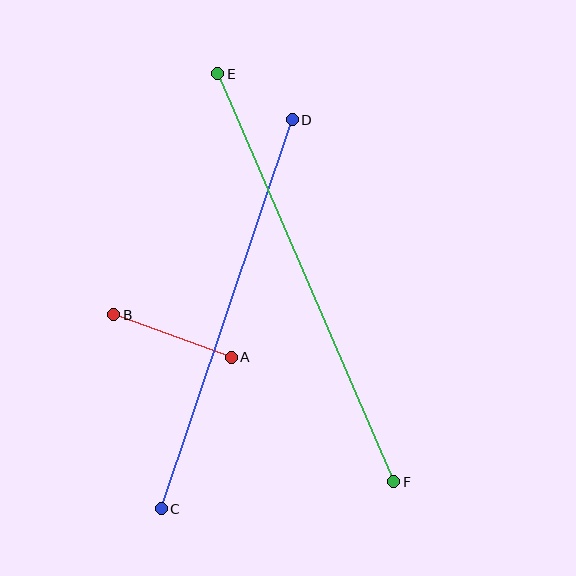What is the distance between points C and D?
The distance is approximately 411 pixels.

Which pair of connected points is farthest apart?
Points E and F are farthest apart.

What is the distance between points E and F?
The distance is approximately 444 pixels.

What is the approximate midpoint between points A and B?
The midpoint is at approximately (173, 336) pixels.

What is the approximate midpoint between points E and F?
The midpoint is at approximately (306, 278) pixels.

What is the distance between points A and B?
The distance is approximately 125 pixels.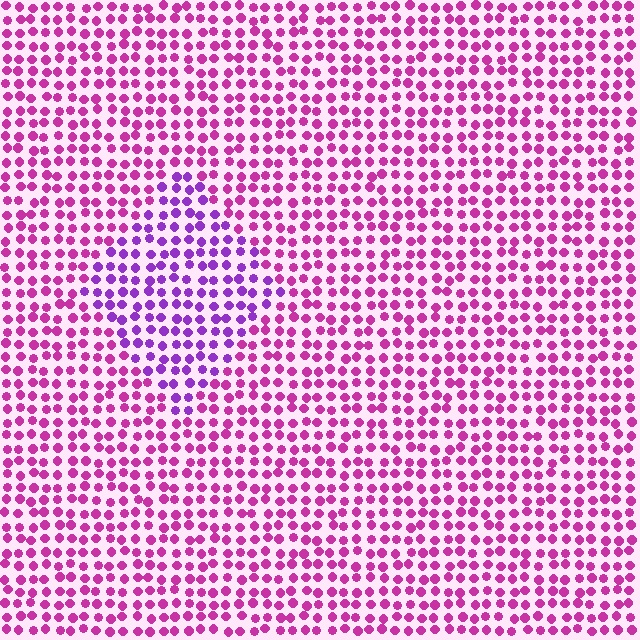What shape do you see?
I see a diamond.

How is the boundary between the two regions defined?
The boundary is defined purely by a slight shift in hue (about 35 degrees). Spacing, size, and orientation are identical on both sides.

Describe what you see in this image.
The image is filled with small magenta elements in a uniform arrangement. A diamond-shaped region is visible where the elements are tinted to a slightly different hue, forming a subtle color boundary.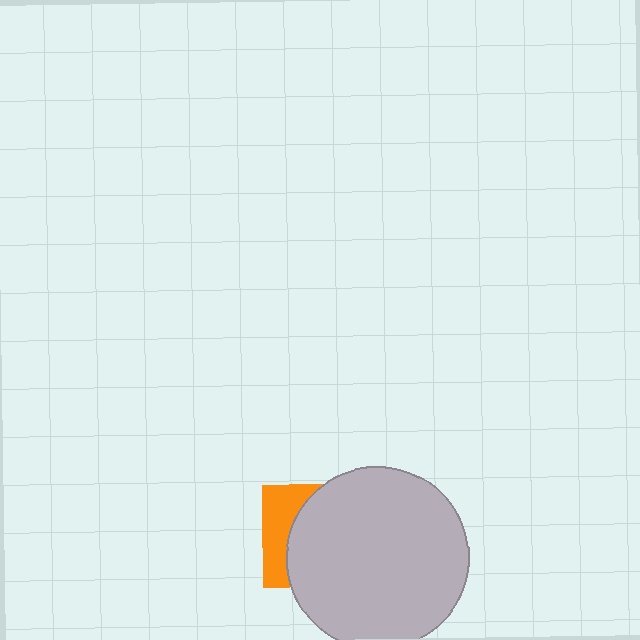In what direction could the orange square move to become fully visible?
The orange square could move left. That would shift it out from behind the light gray circle entirely.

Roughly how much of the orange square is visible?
A small part of it is visible (roughly 31%).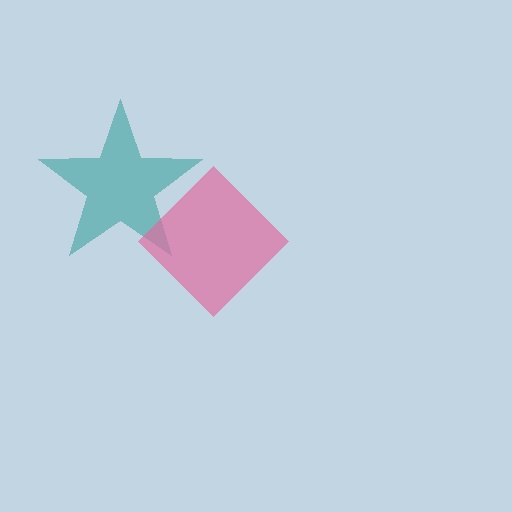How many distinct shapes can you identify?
There are 2 distinct shapes: a teal star, a pink diamond.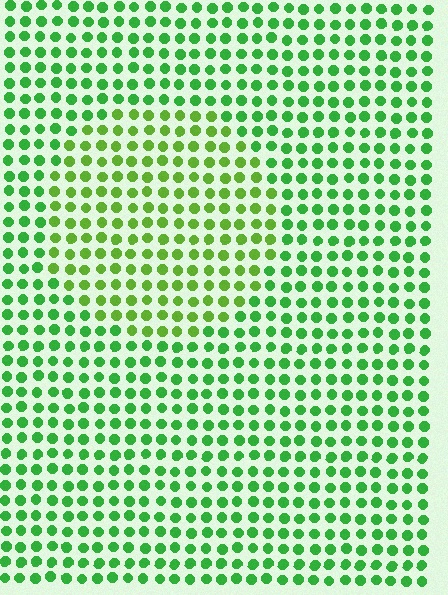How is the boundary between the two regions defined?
The boundary is defined purely by a slight shift in hue (about 27 degrees). Spacing, size, and orientation are identical on both sides.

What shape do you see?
I see a circle.